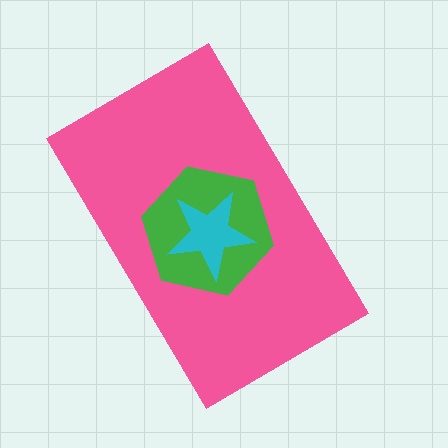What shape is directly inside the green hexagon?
The cyan star.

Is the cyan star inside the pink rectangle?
Yes.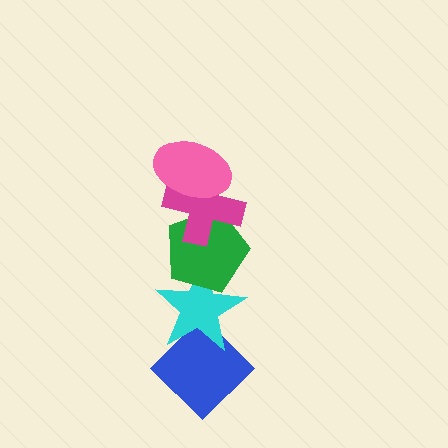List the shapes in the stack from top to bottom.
From top to bottom: the pink ellipse, the magenta cross, the green pentagon, the cyan star, the blue diamond.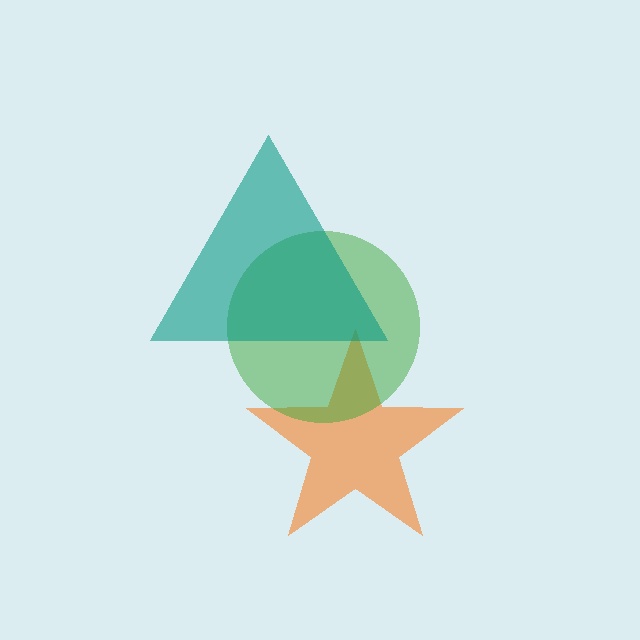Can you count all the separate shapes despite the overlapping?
Yes, there are 3 separate shapes.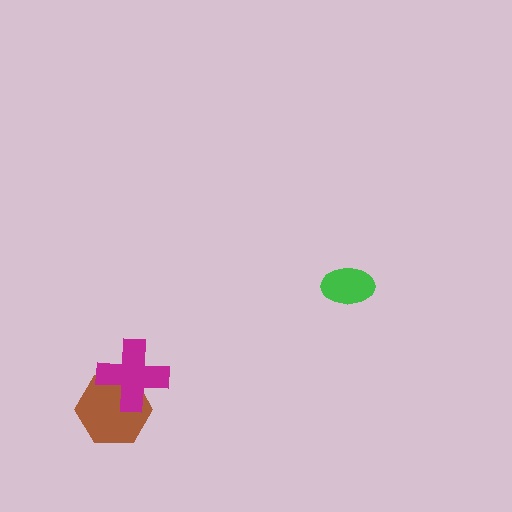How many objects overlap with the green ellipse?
0 objects overlap with the green ellipse.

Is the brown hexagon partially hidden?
Yes, it is partially covered by another shape.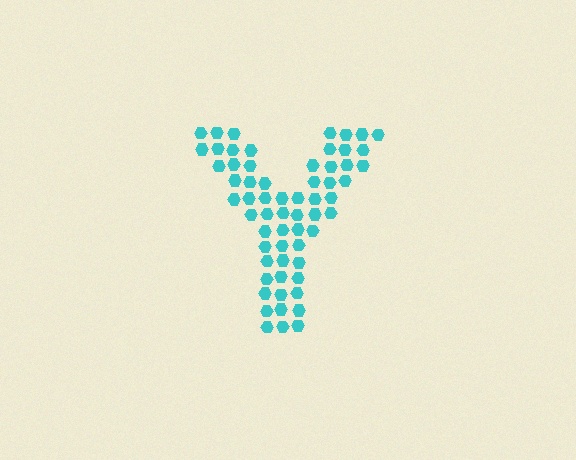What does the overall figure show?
The overall figure shows the letter Y.